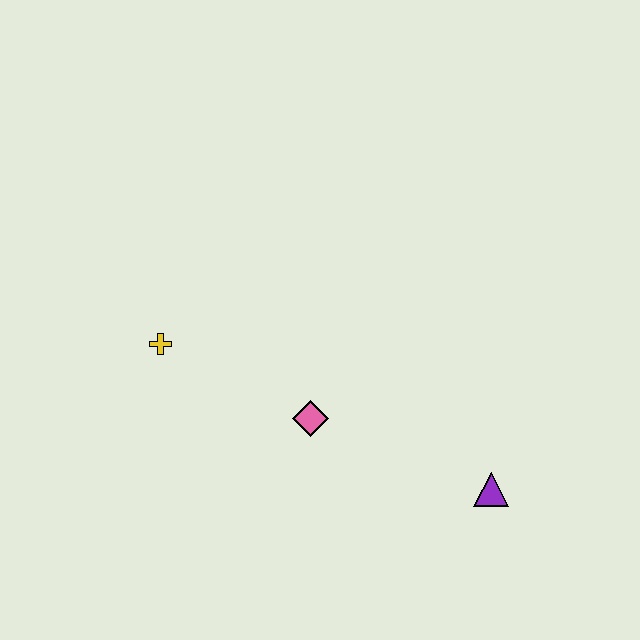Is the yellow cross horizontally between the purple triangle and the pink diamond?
No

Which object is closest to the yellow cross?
The pink diamond is closest to the yellow cross.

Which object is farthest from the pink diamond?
The purple triangle is farthest from the pink diamond.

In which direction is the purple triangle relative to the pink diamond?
The purple triangle is to the right of the pink diamond.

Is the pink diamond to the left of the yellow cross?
No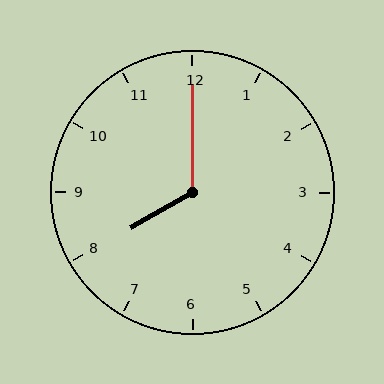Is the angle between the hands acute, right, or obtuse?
It is obtuse.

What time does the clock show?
8:00.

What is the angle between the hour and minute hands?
Approximately 120 degrees.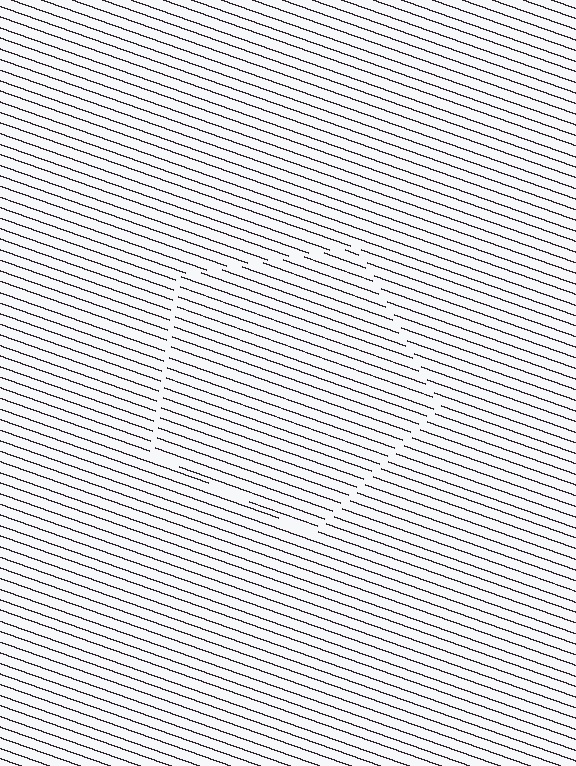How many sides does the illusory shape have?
5 sides — the line-ends trace a pentagon.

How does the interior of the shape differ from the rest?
The interior of the shape contains the same grating, shifted by half a period — the contour is defined by the phase discontinuity where line-ends from the inner and outer gratings abut.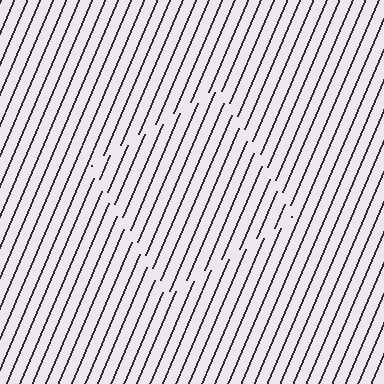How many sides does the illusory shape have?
4 sides — the line-ends trace a square.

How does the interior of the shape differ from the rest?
The interior of the shape contains the same grating, shifted by half a period — the contour is defined by the phase discontinuity where line-ends from the inner and outer gratings abut.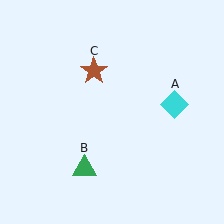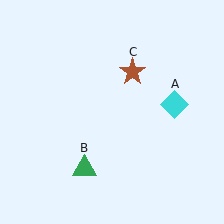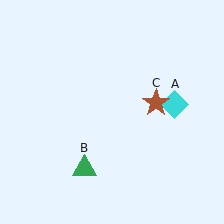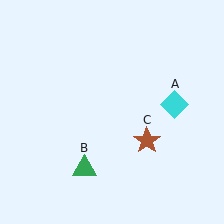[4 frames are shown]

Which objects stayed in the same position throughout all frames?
Cyan diamond (object A) and green triangle (object B) remained stationary.